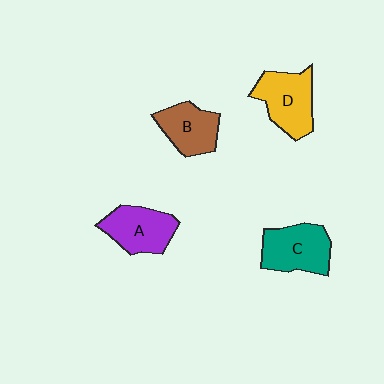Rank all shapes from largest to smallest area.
From largest to smallest: D (yellow), C (teal), A (purple), B (brown).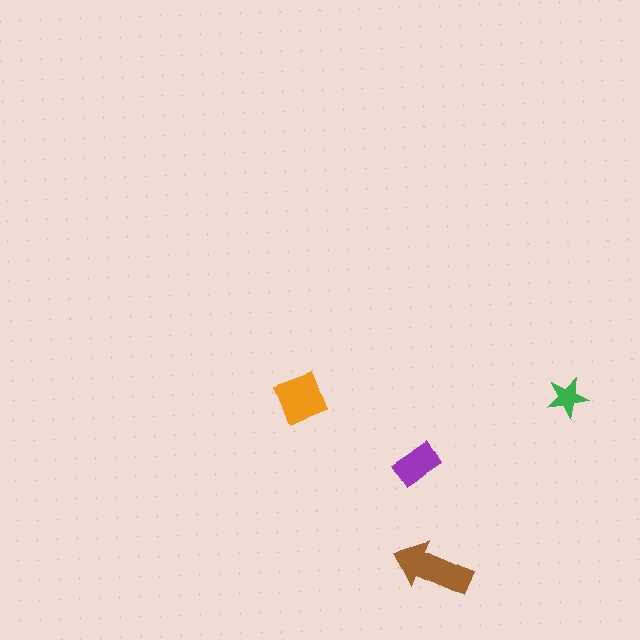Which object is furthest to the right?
The green star is rightmost.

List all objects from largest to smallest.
The brown arrow, the orange diamond, the purple rectangle, the green star.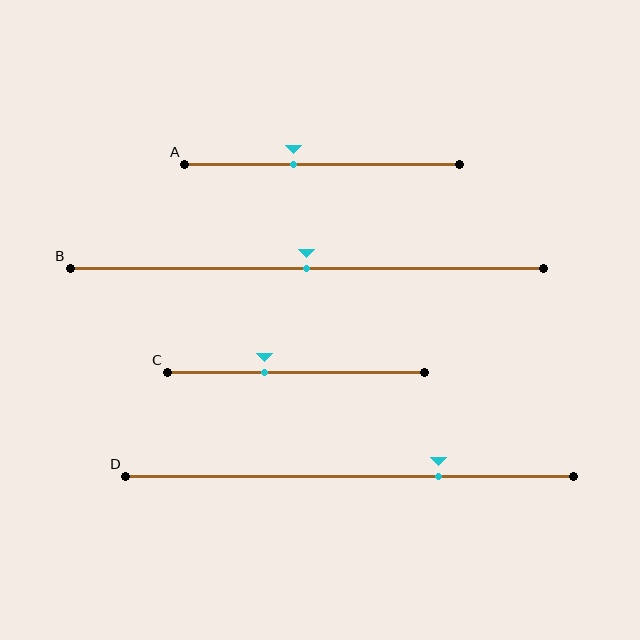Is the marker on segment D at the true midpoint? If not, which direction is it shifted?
No, the marker on segment D is shifted to the right by about 20% of the segment length.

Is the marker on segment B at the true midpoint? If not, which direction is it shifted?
Yes, the marker on segment B is at the true midpoint.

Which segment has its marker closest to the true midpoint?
Segment B has its marker closest to the true midpoint.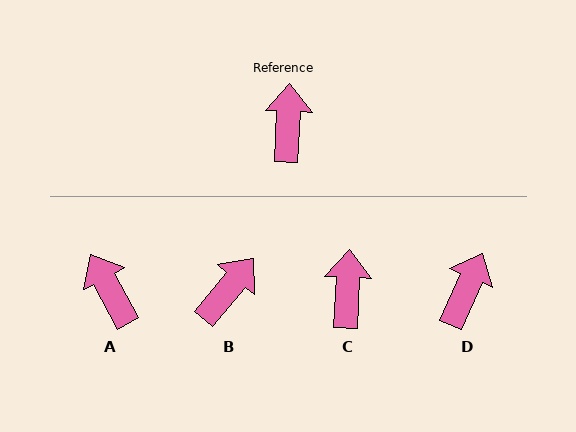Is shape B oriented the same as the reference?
No, it is off by about 37 degrees.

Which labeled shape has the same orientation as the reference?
C.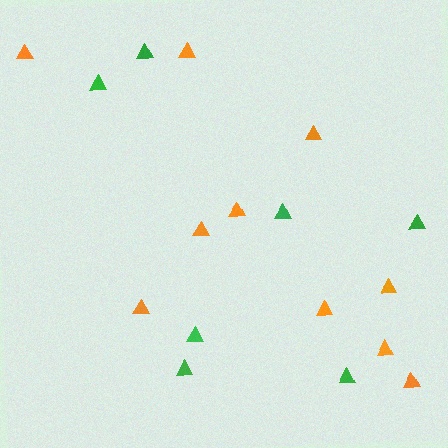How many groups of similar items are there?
There are 2 groups: one group of orange triangles (10) and one group of green triangles (7).